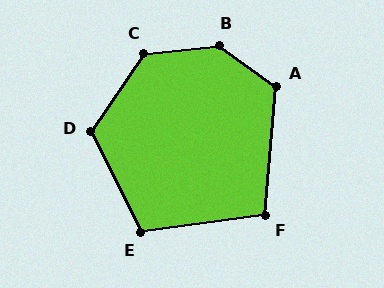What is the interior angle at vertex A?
Approximately 121 degrees (obtuse).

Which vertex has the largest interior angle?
B, at approximately 138 degrees.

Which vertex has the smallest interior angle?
F, at approximately 103 degrees.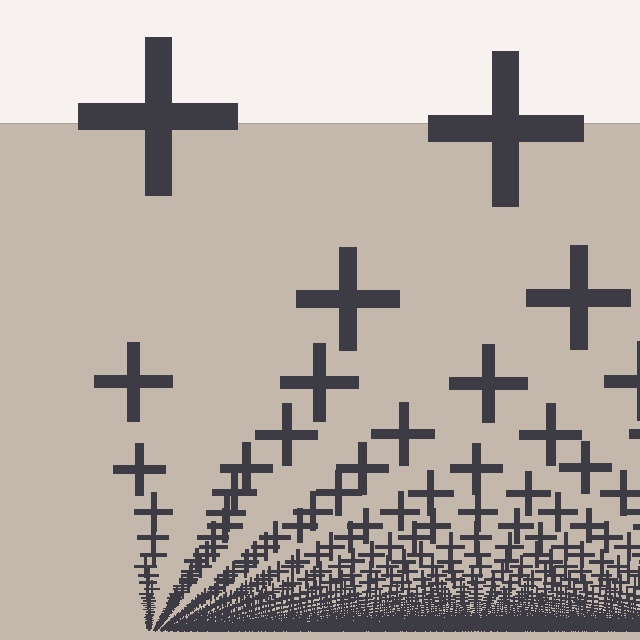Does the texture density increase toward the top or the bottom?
Density increases toward the bottom.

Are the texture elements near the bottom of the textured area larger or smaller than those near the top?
Smaller. The gradient is inverted — elements near the bottom are smaller and denser.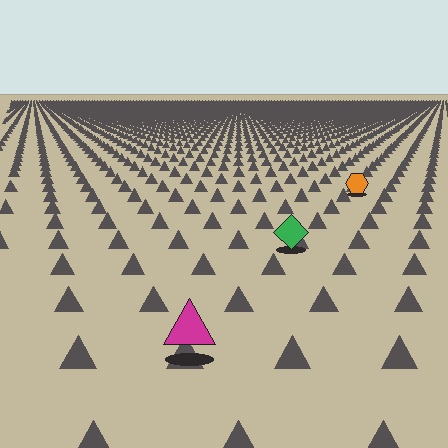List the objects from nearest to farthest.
From nearest to farthest: the magenta triangle, the green diamond, the orange hexagon.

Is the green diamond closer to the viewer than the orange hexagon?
Yes. The green diamond is closer — you can tell from the texture gradient: the ground texture is coarser near it.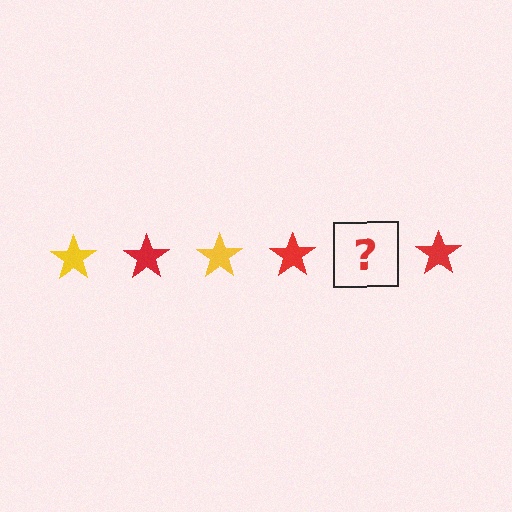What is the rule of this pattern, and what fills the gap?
The rule is that the pattern cycles through yellow, red stars. The gap should be filled with a yellow star.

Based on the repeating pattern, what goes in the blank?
The blank should be a yellow star.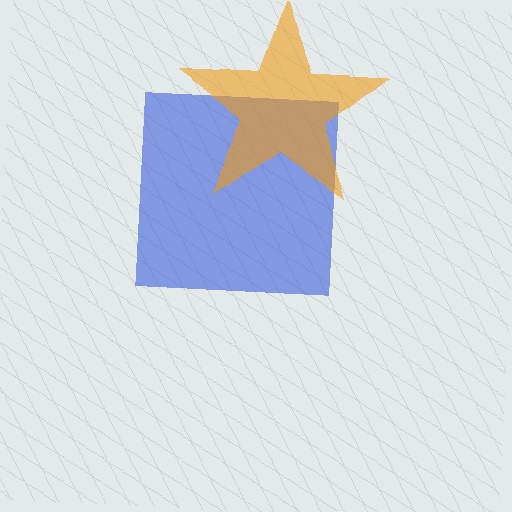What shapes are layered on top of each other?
The layered shapes are: a blue square, an orange star.